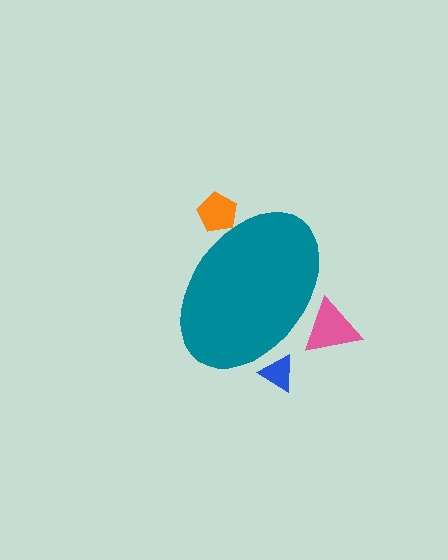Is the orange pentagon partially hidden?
Yes, the orange pentagon is partially hidden behind the teal ellipse.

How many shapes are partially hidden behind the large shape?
3 shapes are partially hidden.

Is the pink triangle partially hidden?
Yes, the pink triangle is partially hidden behind the teal ellipse.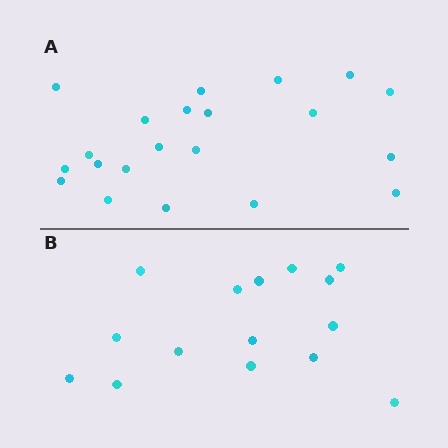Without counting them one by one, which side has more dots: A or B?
Region A (the top region) has more dots.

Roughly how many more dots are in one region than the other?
Region A has about 6 more dots than region B.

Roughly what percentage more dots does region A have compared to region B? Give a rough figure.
About 40% more.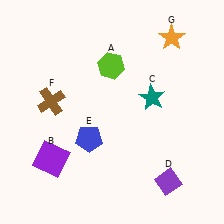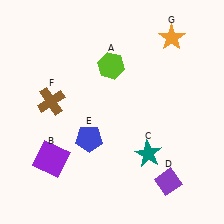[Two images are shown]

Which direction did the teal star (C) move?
The teal star (C) moved down.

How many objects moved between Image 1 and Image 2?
1 object moved between the two images.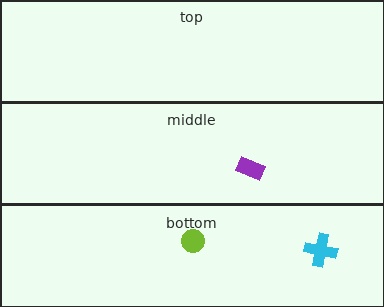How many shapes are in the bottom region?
2.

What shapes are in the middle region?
The purple rectangle.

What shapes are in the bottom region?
The cyan cross, the lime circle.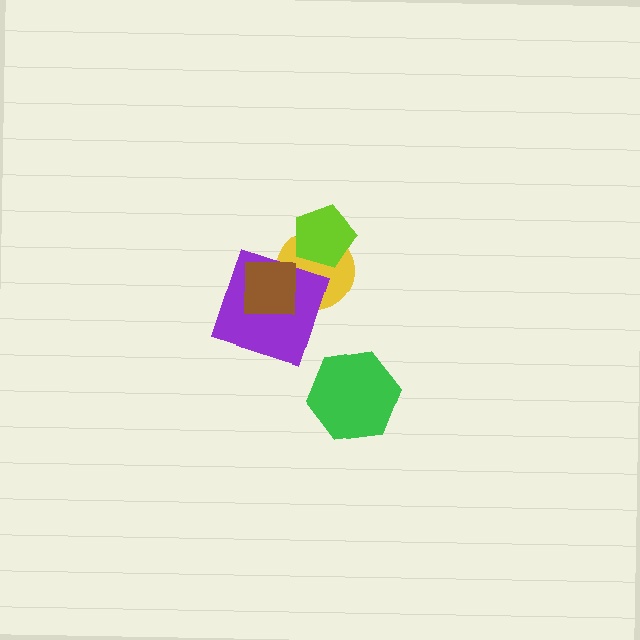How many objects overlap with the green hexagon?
0 objects overlap with the green hexagon.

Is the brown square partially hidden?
No, no other shape covers it.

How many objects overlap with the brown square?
2 objects overlap with the brown square.